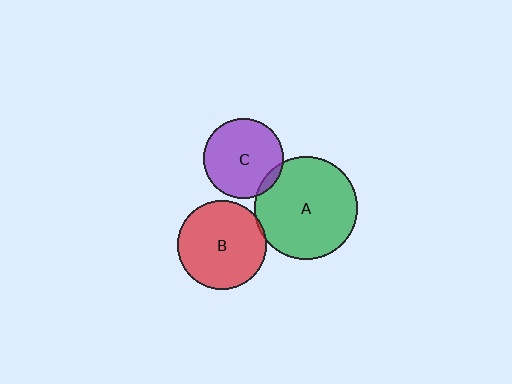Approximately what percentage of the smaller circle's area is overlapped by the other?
Approximately 5%.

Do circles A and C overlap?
Yes.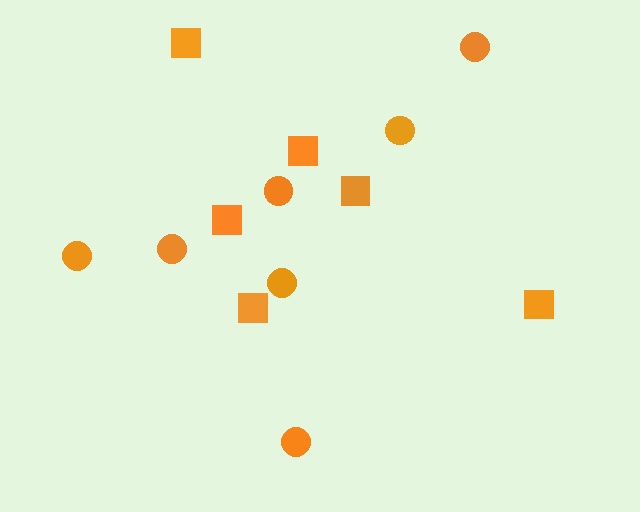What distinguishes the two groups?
There are 2 groups: one group of circles (7) and one group of squares (6).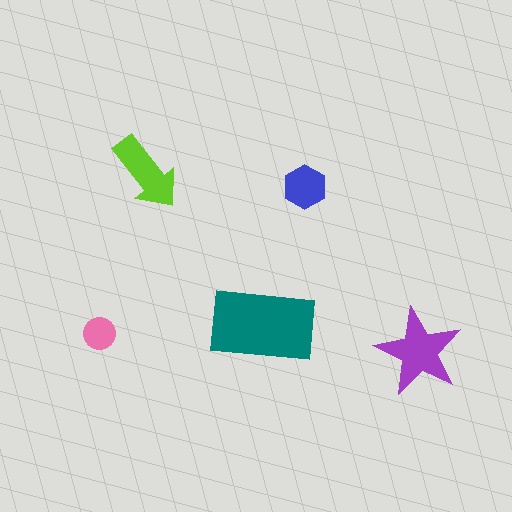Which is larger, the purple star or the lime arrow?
The purple star.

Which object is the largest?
The teal rectangle.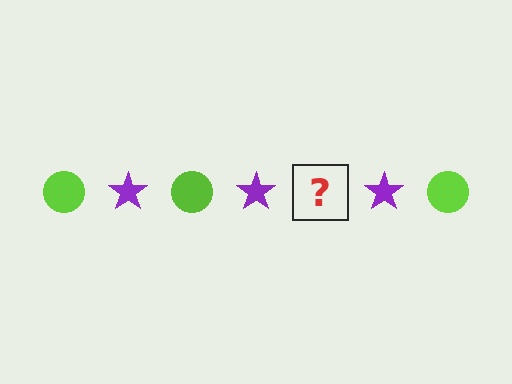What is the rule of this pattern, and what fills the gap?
The rule is that the pattern alternates between lime circle and purple star. The gap should be filled with a lime circle.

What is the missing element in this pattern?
The missing element is a lime circle.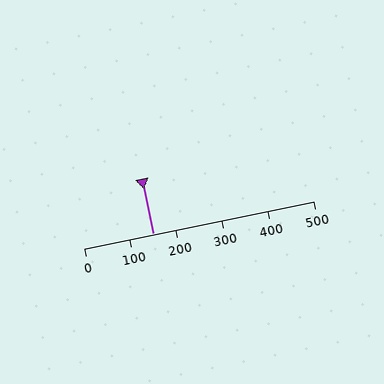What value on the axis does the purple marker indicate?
The marker indicates approximately 150.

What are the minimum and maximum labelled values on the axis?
The axis runs from 0 to 500.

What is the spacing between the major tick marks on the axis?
The major ticks are spaced 100 apart.